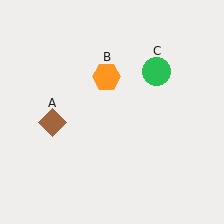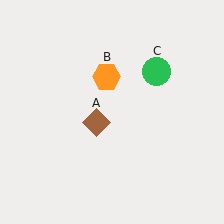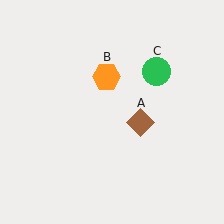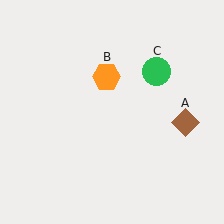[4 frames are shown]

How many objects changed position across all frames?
1 object changed position: brown diamond (object A).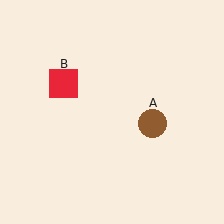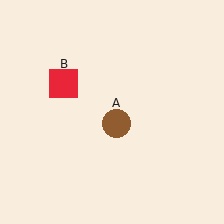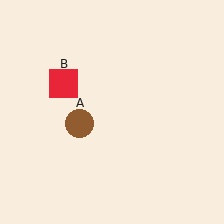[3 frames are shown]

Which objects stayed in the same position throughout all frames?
Red square (object B) remained stationary.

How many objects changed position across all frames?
1 object changed position: brown circle (object A).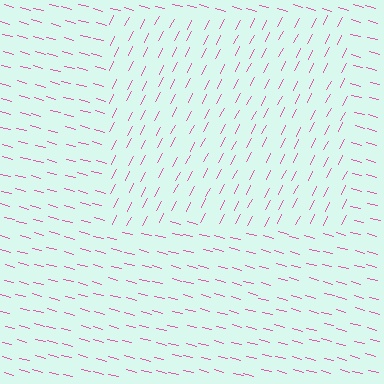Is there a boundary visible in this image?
Yes, there is a texture boundary formed by a change in line orientation.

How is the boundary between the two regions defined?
The boundary is defined purely by a change in line orientation (approximately 78 degrees difference). All lines are the same color and thickness.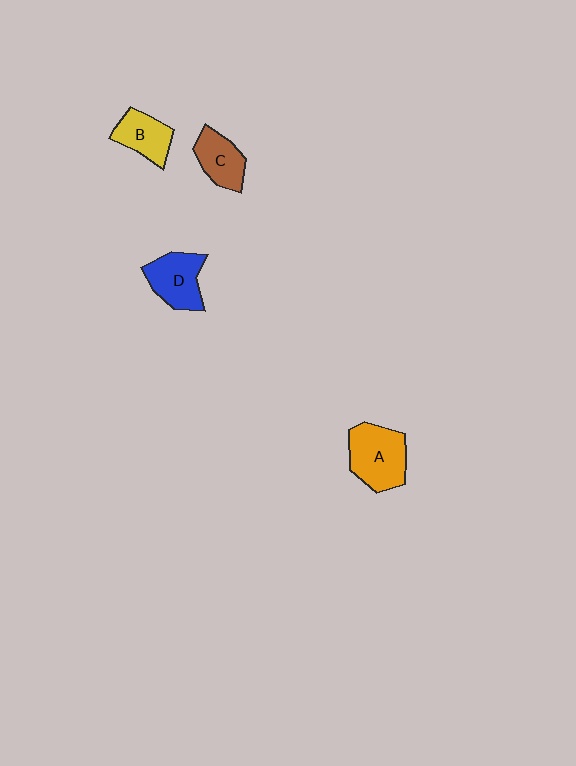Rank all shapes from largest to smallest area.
From largest to smallest: A (orange), D (blue), C (brown), B (yellow).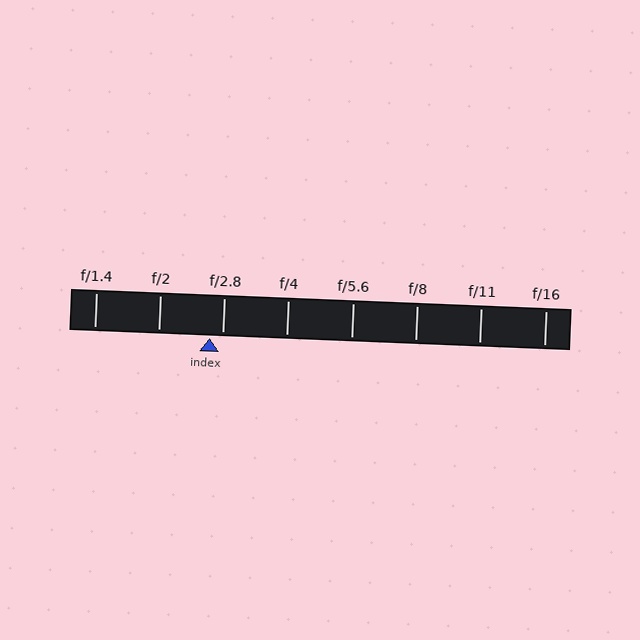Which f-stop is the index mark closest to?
The index mark is closest to f/2.8.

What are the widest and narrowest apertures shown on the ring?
The widest aperture shown is f/1.4 and the narrowest is f/16.